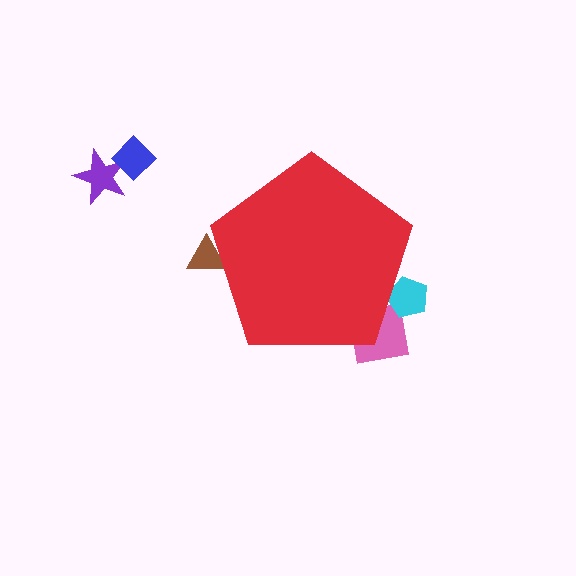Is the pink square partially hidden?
Yes, the pink square is partially hidden behind the red pentagon.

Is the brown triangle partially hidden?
Yes, the brown triangle is partially hidden behind the red pentagon.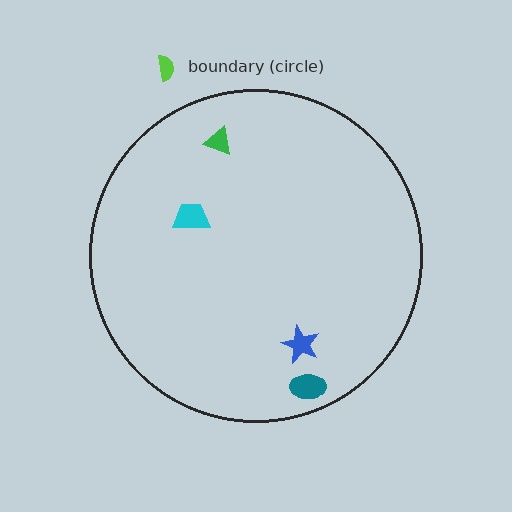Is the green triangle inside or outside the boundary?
Inside.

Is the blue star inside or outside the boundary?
Inside.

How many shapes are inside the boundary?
4 inside, 1 outside.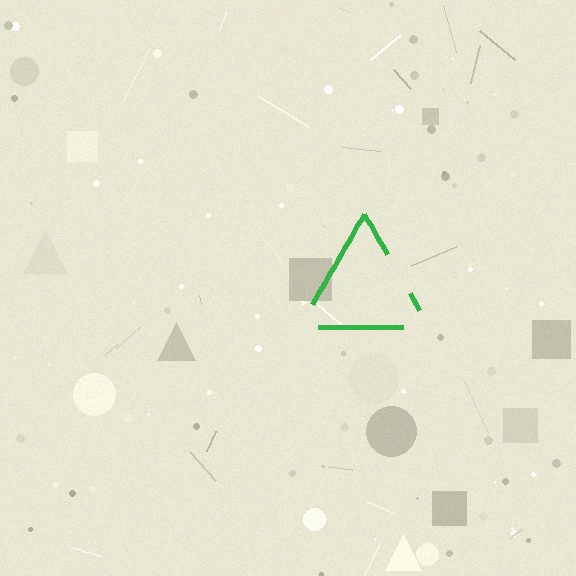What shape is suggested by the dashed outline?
The dashed outline suggests a triangle.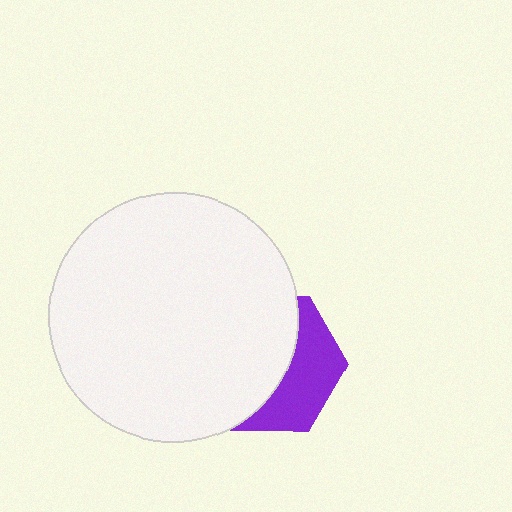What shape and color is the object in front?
The object in front is a white circle.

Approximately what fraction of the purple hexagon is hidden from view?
Roughly 60% of the purple hexagon is hidden behind the white circle.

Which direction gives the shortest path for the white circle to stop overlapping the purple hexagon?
Moving left gives the shortest separation.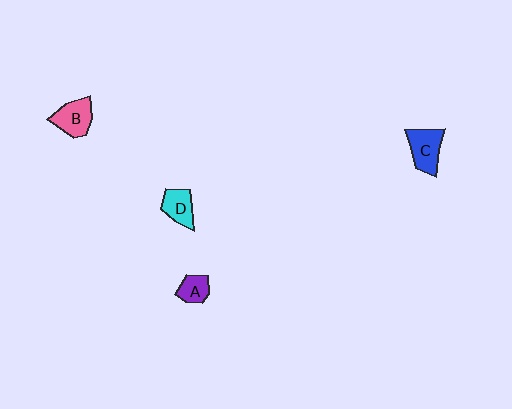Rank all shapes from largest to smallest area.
From largest to smallest: C (blue), B (pink), D (cyan), A (purple).